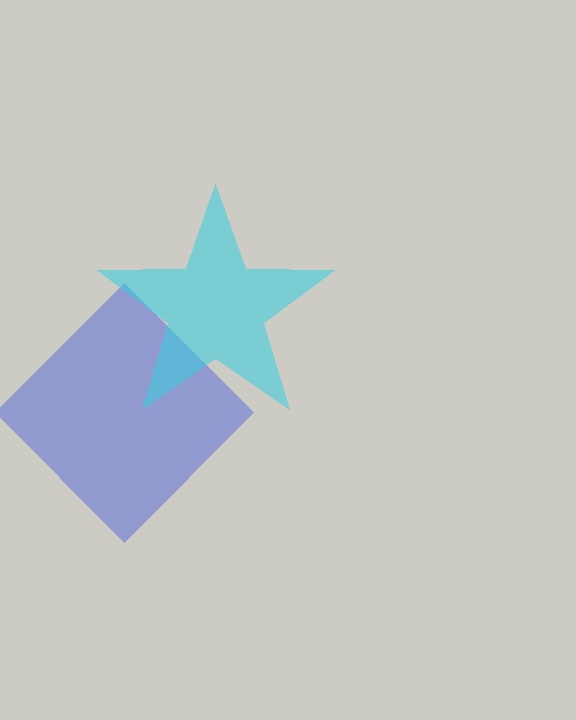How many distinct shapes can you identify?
There are 2 distinct shapes: a blue diamond, a cyan star.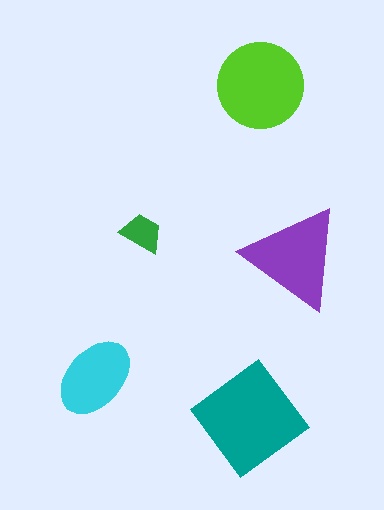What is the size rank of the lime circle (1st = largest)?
2nd.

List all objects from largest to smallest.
The teal diamond, the lime circle, the purple triangle, the cyan ellipse, the green trapezoid.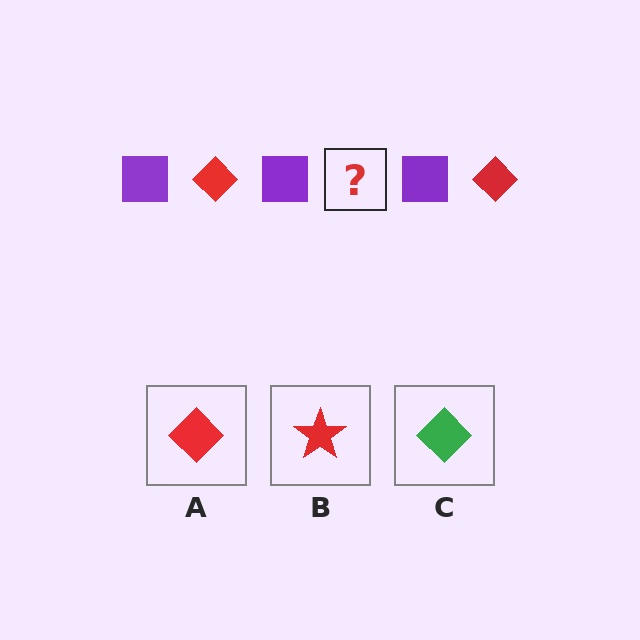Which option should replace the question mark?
Option A.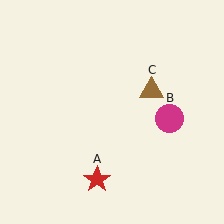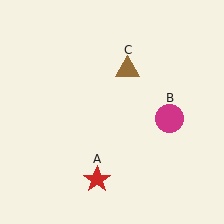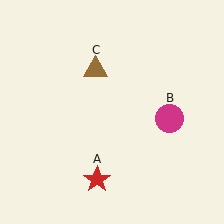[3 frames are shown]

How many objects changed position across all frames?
1 object changed position: brown triangle (object C).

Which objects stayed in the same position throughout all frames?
Red star (object A) and magenta circle (object B) remained stationary.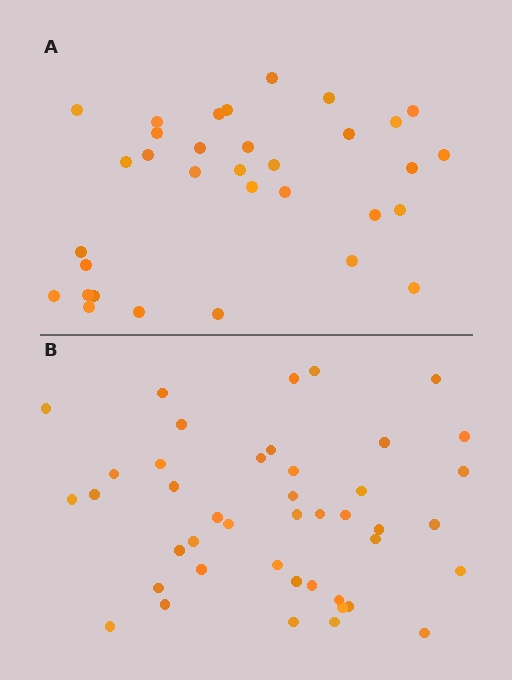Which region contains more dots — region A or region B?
Region B (the bottom region) has more dots.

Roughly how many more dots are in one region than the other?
Region B has roughly 10 or so more dots than region A.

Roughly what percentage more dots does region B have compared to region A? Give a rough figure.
About 30% more.